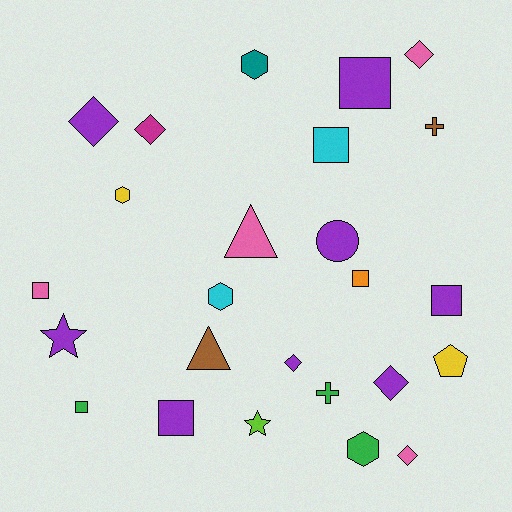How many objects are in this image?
There are 25 objects.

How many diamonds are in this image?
There are 6 diamonds.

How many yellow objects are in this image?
There are 2 yellow objects.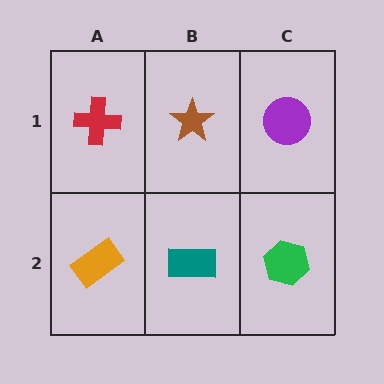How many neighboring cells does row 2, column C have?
2.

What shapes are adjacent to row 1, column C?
A green hexagon (row 2, column C), a brown star (row 1, column B).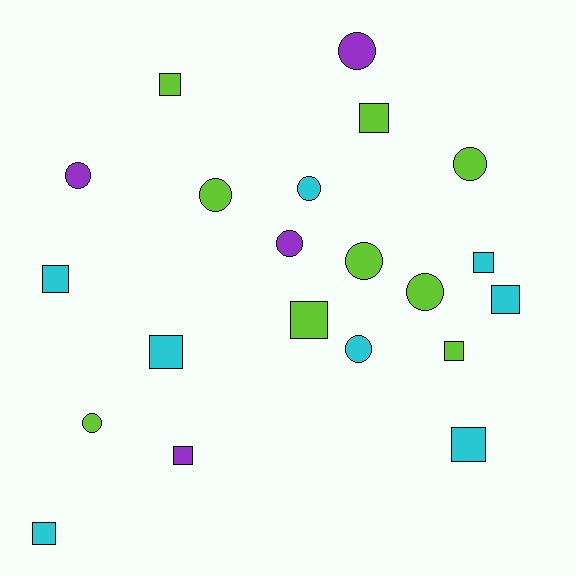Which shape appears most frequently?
Square, with 11 objects.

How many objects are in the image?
There are 21 objects.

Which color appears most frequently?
Lime, with 9 objects.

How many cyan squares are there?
There are 6 cyan squares.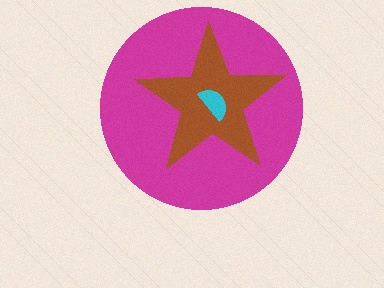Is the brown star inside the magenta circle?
Yes.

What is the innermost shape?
The cyan semicircle.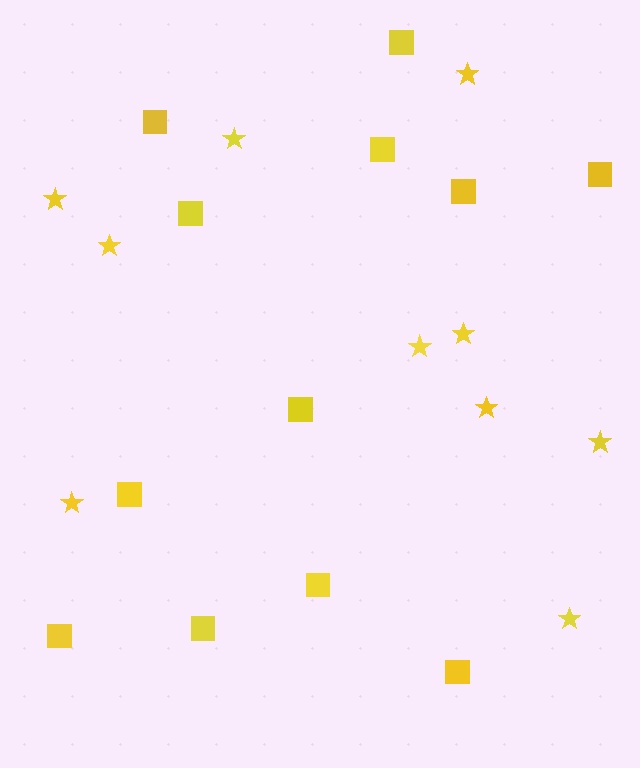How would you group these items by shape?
There are 2 groups: one group of stars (10) and one group of squares (12).